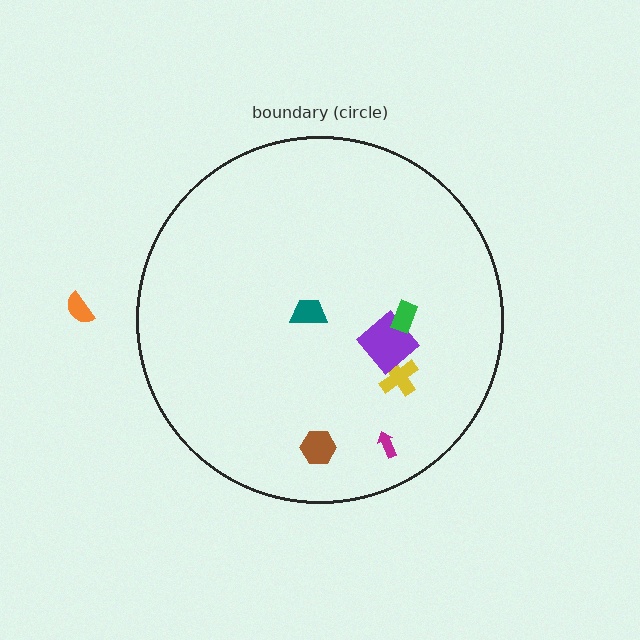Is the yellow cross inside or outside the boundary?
Inside.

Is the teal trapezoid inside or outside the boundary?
Inside.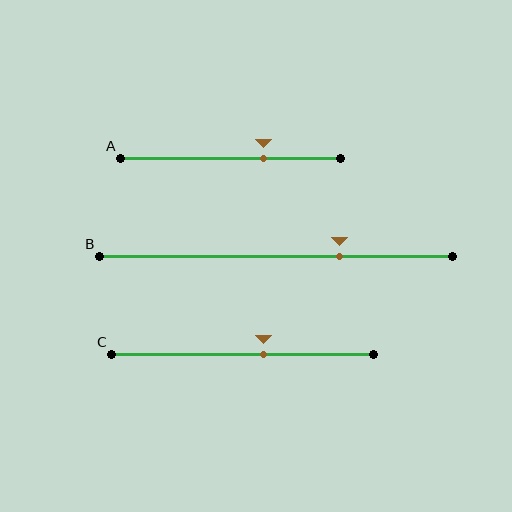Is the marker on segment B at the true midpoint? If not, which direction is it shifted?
No, the marker on segment B is shifted to the right by about 18% of the segment length.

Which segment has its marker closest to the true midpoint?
Segment C has its marker closest to the true midpoint.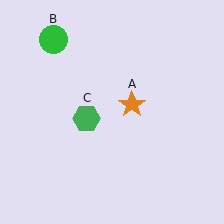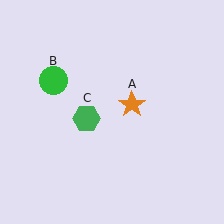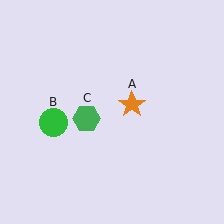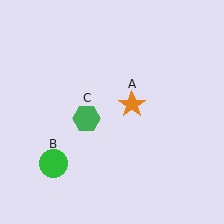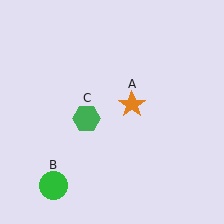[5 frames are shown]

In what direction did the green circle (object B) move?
The green circle (object B) moved down.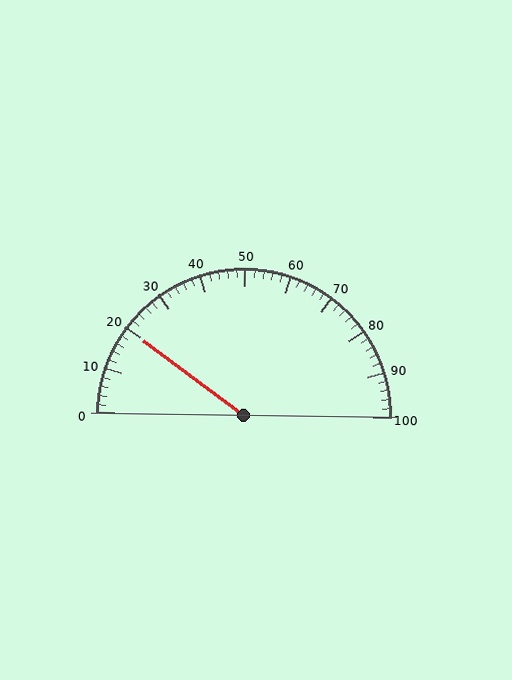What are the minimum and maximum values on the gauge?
The gauge ranges from 0 to 100.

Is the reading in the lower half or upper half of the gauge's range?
The reading is in the lower half of the range (0 to 100).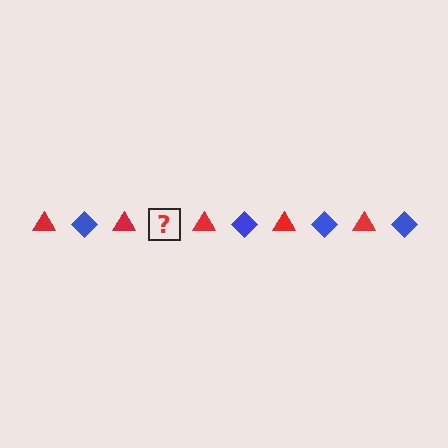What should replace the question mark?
The question mark should be replaced with a blue diamond.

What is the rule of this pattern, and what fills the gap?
The rule is that the pattern alternates between red triangle and blue diamond. The gap should be filled with a blue diamond.